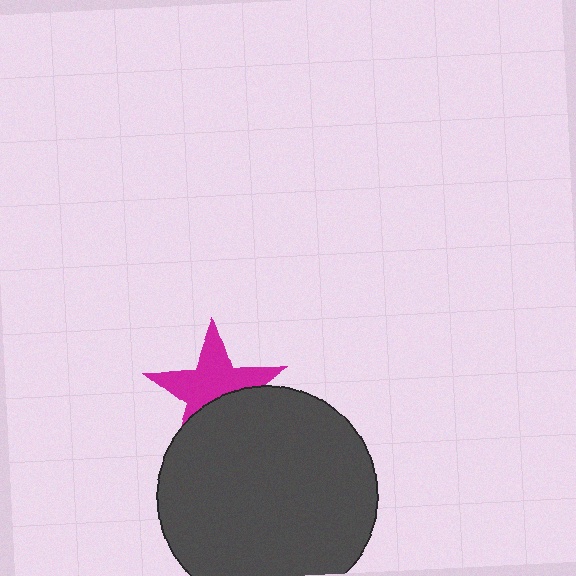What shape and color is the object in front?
The object in front is a dark gray circle.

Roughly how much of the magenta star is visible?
About half of it is visible (roughly 60%).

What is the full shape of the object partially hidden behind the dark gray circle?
The partially hidden object is a magenta star.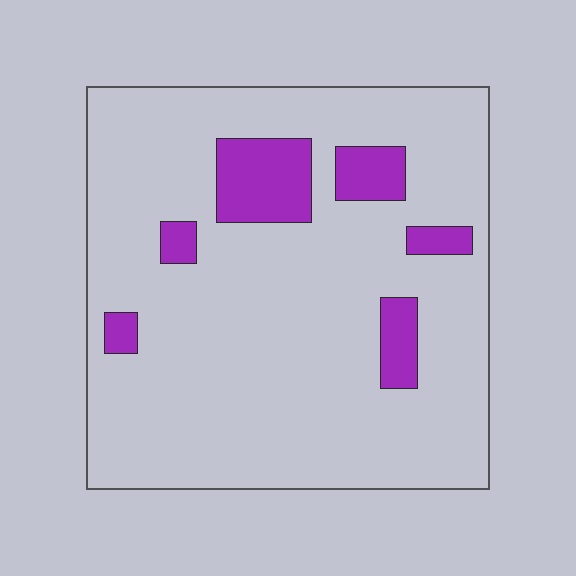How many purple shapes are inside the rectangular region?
6.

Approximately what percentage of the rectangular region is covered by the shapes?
Approximately 15%.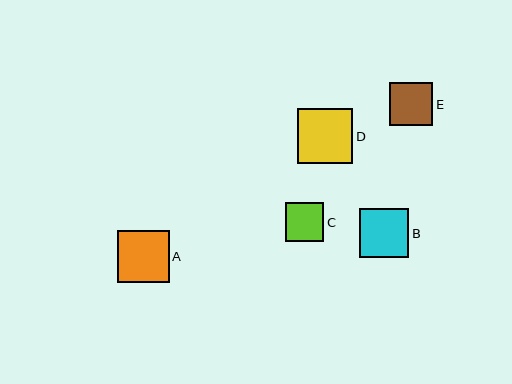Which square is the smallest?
Square C is the smallest with a size of approximately 38 pixels.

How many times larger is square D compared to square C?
Square D is approximately 1.4 times the size of square C.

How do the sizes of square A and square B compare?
Square A and square B are approximately the same size.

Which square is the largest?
Square D is the largest with a size of approximately 55 pixels.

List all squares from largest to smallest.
From largest to smallest: D, A, B, E, C.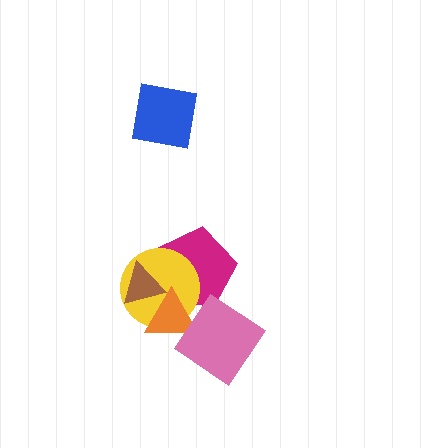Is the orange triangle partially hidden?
Yes, it is partially covered by another shape.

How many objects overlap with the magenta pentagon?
4 objects overlap with the magenta pentagon.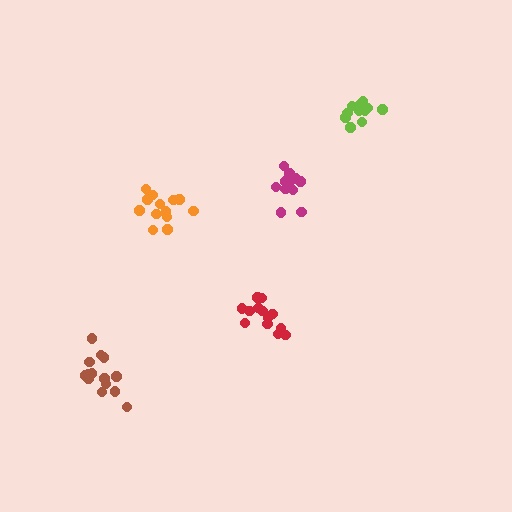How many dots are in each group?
Group 1: 15 dots, Group 2: 11 dots, Group 3: 13 dots, Group 4: 13 dots, Group 5: 11 dots (63 total).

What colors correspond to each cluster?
The clusters are colored: brown, magenta, orange, red, lime.